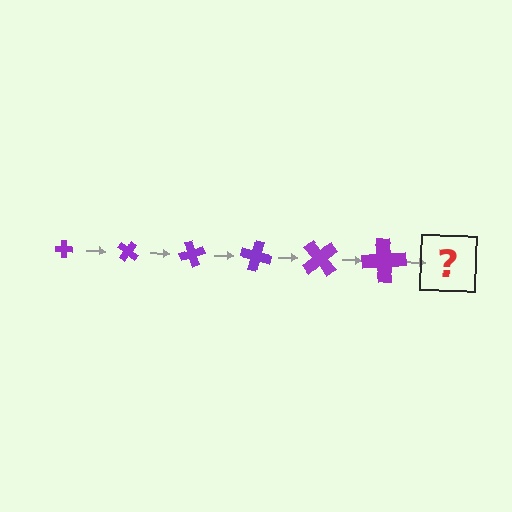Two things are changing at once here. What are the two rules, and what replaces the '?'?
The two rules are that the cross grows larger each step and it rotates 35 degrees each step. The '?' should be a cross, larger than the previous one and rotated 210 degrees from the start.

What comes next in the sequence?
The next element should be a cross, larger than the previous one and rotated 210 degrees from the start.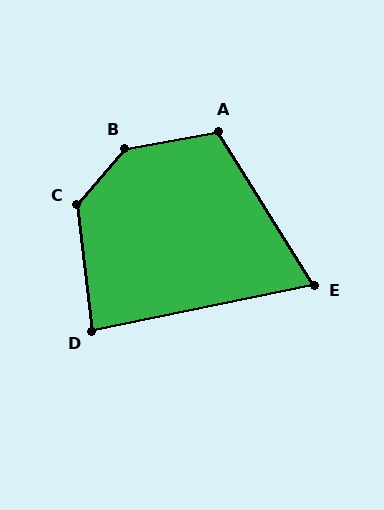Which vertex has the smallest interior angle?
E, at approximately 70 degrees.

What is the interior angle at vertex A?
Approximately 112 degrees (obtuse).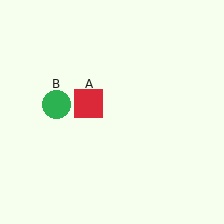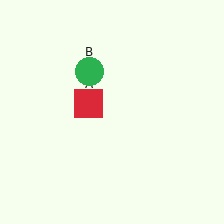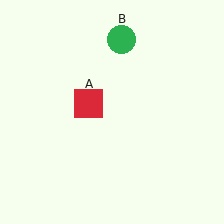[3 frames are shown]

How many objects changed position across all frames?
1 object changed position: green circle (object B).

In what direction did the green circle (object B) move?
The green circle (object B) moved up and to the right.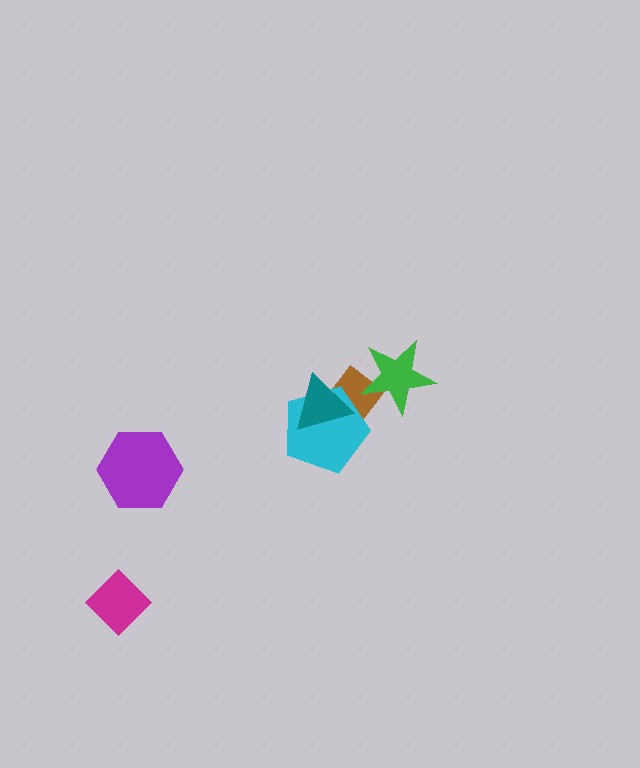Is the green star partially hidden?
No, no other shape covers it.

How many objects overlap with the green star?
1 object overlaps with the green star.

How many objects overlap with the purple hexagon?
0 objects overlap with the purple hexagon.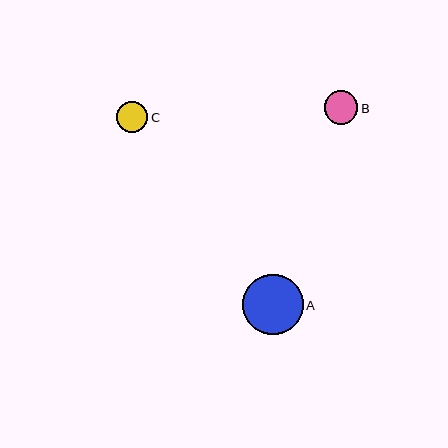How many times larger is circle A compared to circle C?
Circle A is approximately 1.9 times the size of circle C.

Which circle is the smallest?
Circle C is the smallest with a size of approximately 31 pixels.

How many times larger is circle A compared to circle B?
Circle A is approximately 1.8 times the size of circle B.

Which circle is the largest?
Circle A is the largest with a size of approximately 60 pixels.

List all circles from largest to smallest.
From largest to smallest: A, B, C.